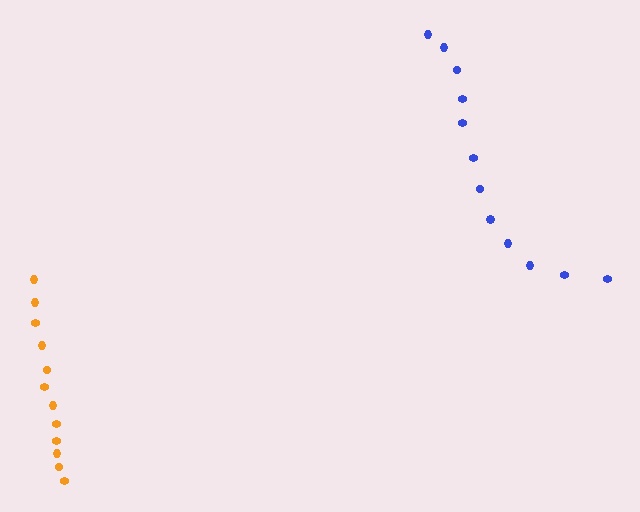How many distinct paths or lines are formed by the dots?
There are 2 distinct paths.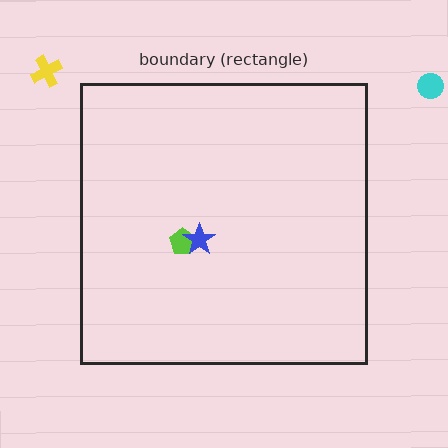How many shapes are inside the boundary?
2 inside, 2 outside.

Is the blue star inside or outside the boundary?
Inside.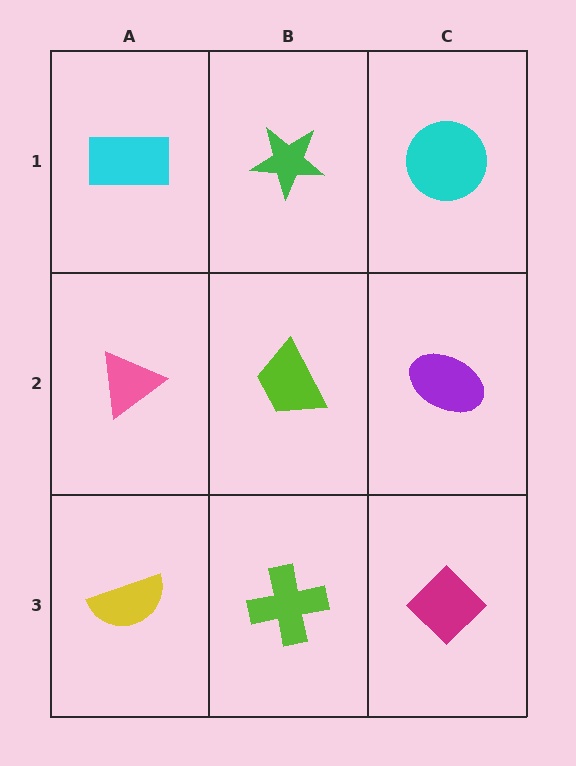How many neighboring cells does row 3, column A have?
2.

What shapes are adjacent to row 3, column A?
A pink triangle (row 2, column A), a lime cross (row 3, column B).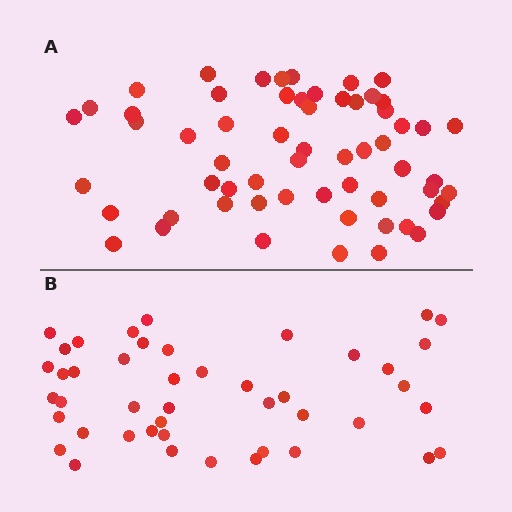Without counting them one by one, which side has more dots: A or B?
Region A (the top region) has more dots.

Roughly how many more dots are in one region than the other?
Region A has approximately 15 more dots than region B.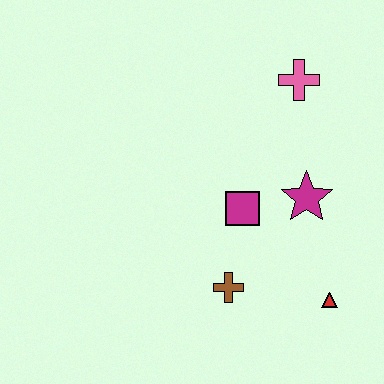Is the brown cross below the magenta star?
Yes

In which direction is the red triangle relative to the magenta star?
The red triangle is below the magenta star.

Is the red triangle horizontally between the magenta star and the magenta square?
No